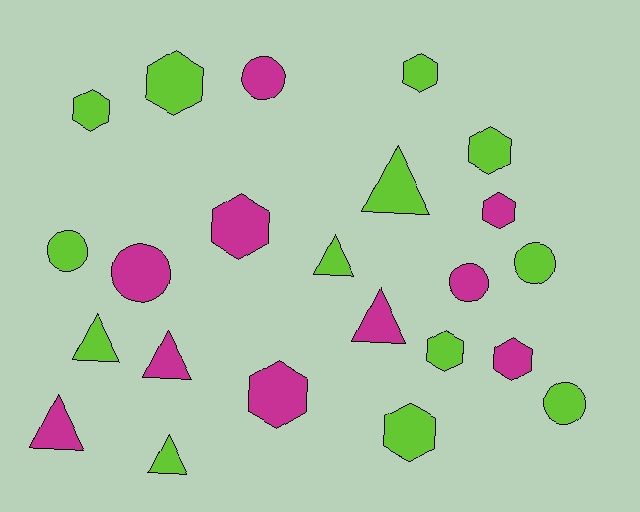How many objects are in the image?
There are 23 objects.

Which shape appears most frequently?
Hexagon, with 10 objects.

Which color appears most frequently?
Lime, with 13 objects.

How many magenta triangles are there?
There are 3 magenta triangles.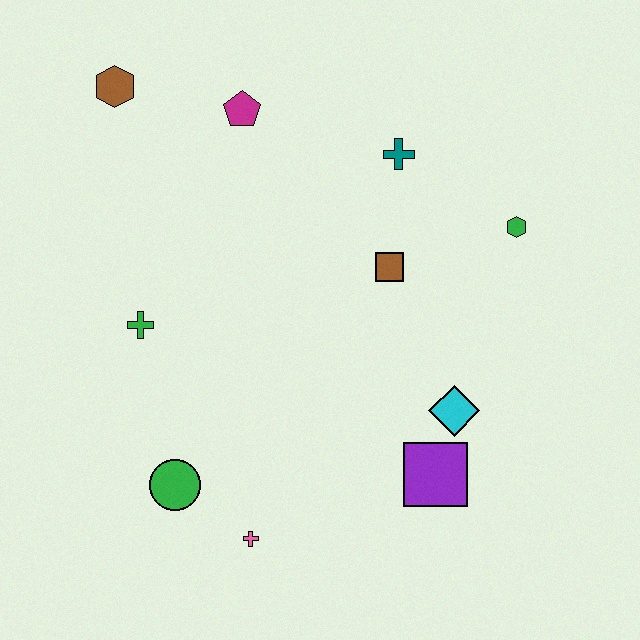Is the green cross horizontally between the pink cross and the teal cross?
No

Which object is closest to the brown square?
The teal cross is closest to the brown square.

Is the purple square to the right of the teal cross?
Yes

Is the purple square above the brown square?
No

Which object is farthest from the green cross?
The green hexagon is farthest from the green cross.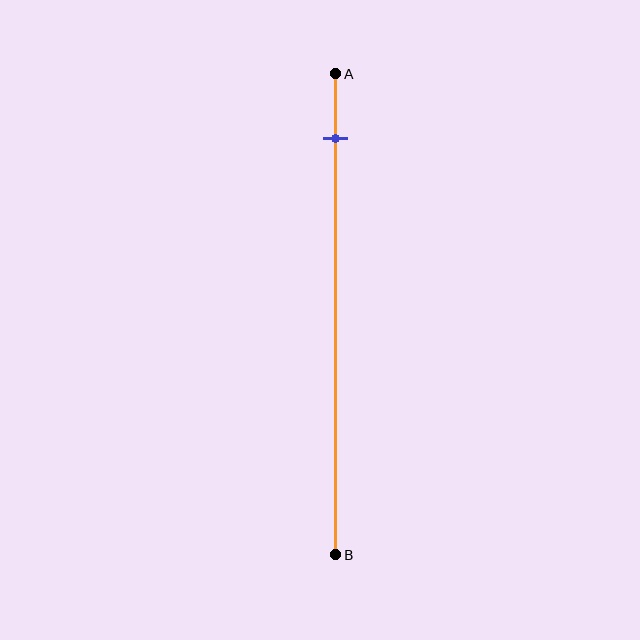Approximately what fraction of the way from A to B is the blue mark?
The blue mark is approximately 15% of the way from A to B.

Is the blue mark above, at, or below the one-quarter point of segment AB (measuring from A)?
The blue mark is above the one-quarter point of segment AB.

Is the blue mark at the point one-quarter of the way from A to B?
No, the mark is at about 15% from A, not at the 25% one-quarter point.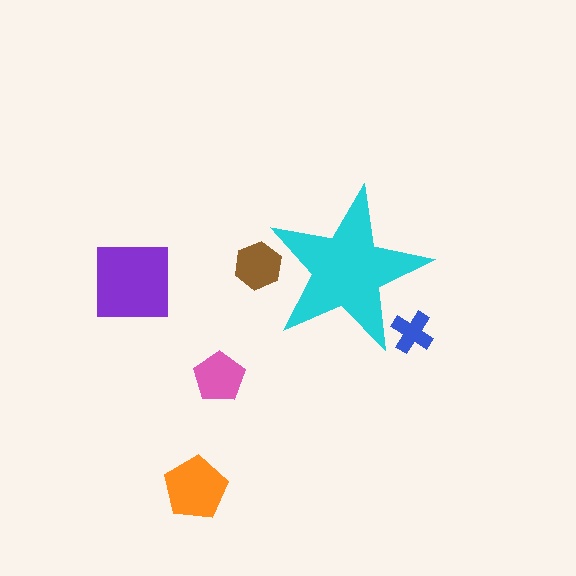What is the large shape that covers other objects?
A cyan star.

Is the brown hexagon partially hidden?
Yes, the brown hexagon is partially hidden behind the cyan star.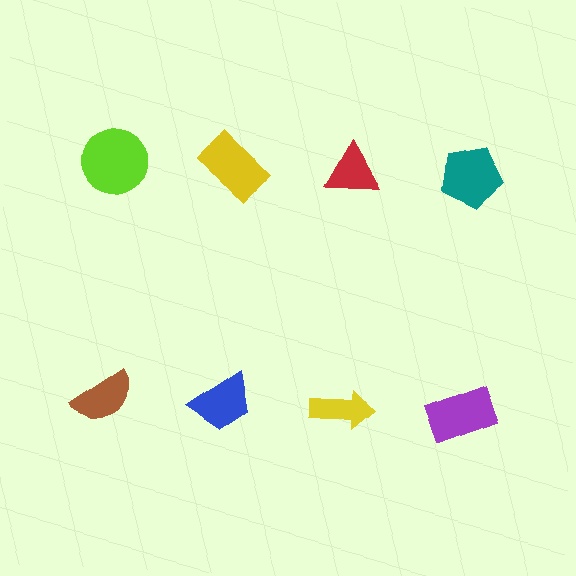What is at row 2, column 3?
A yellow arrow.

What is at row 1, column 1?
A lime circle.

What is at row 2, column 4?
A purple rectangle.